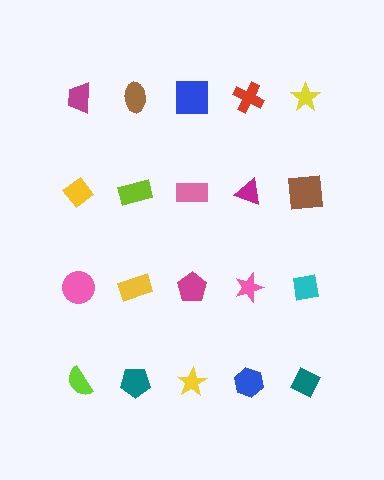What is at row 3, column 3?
A magenta pentagon.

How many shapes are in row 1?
5 shapes.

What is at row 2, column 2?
A lime rectangle.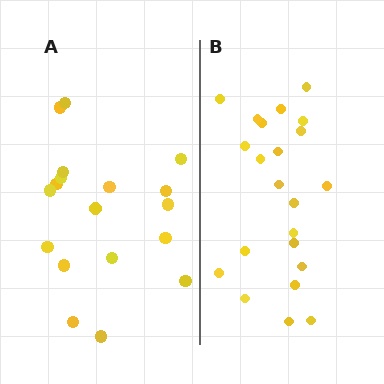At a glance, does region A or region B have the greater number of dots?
Region B (the right region) has more dots.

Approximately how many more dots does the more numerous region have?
Region B has about 4 more dots than region A.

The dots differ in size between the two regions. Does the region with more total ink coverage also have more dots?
No. Region A has more total ink coverage because its dots are larger, but region B actually contains more individual dots. Total area can be misleading — the number of items is what matters here.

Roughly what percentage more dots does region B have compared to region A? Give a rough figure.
About 20% more.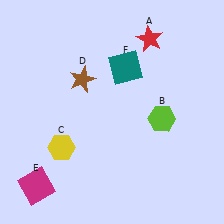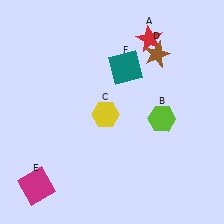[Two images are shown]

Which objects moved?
The objects that moved are: the yellow hexagon (C), the brown star (D).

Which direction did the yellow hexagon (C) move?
The yellow hexagon (C) moved right.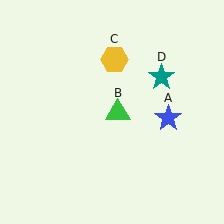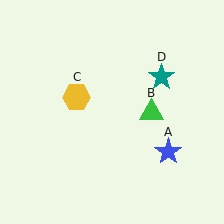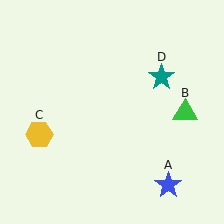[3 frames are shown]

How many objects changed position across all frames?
3 objects changed position: blue star (object A), green triangle (object B), yellow hexagon (object C).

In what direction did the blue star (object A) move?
The blue star (object A) moved down.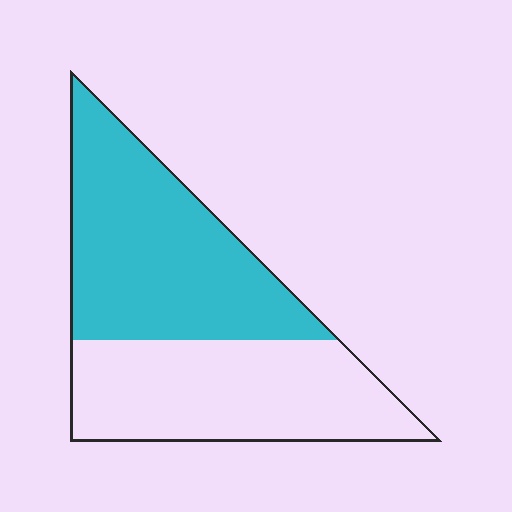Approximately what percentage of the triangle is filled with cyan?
Approximately 55%.